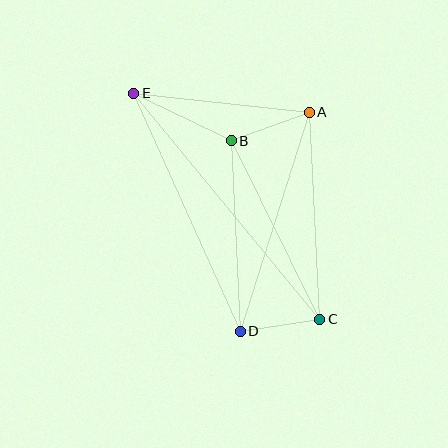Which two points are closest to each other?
Points C and D are closest to each other.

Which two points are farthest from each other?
Points C and E are farthest from each other.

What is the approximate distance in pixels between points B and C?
The distance between B and C is approximately 200 pixels.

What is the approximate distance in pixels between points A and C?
The distance between A and C is approximately 207 pixels.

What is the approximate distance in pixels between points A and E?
The distance between A and E is approximately 177 pixels.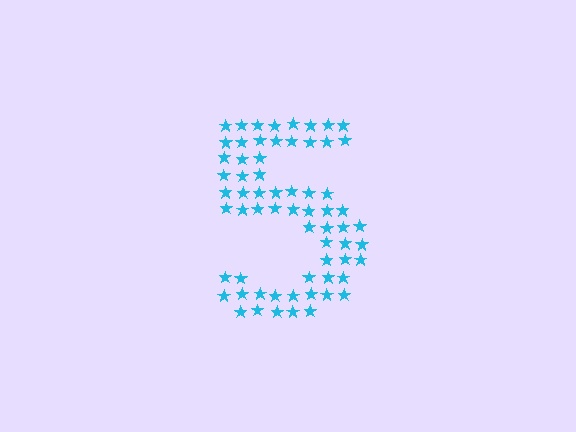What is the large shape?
The large shape is the digit 5.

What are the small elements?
The small elements are stars.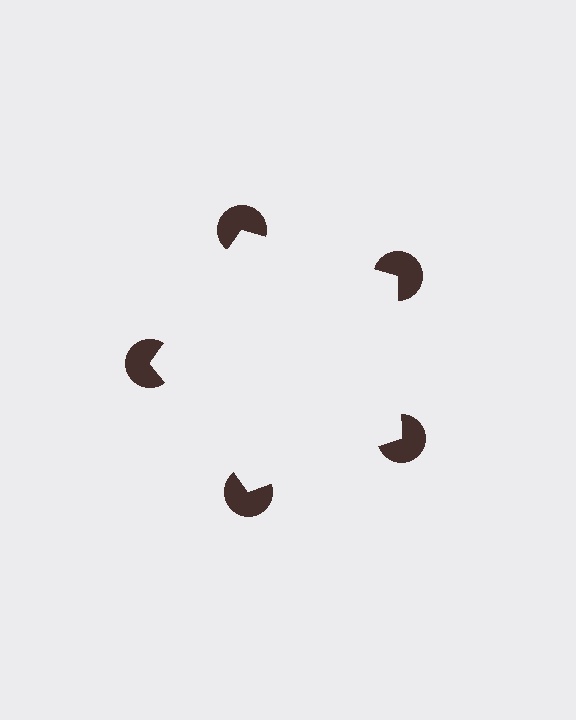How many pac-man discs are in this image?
There are 5 — one at each vertex of the illusory pentagon.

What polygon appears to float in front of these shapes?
An illusory pentagon — its edges are inferred from the aligned wedge cuts in the pac-man discs, not physically drawn.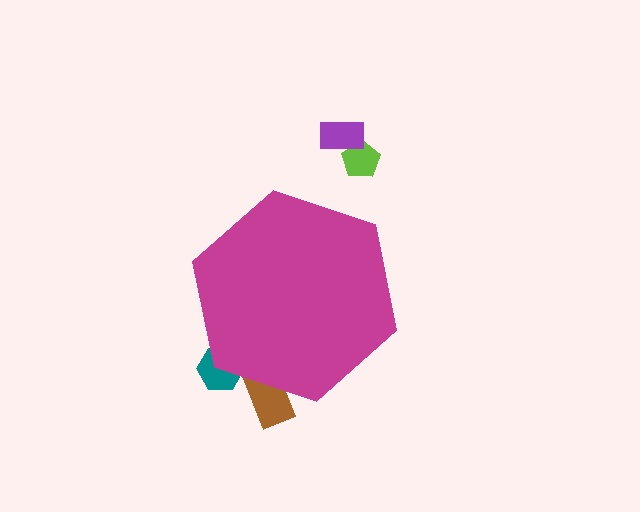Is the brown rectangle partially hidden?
Yes, the brown rectangle is partially hidden behind the magenta hexagon.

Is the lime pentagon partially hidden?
No, the lime pentagon is fully visible.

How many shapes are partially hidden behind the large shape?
2 shapes are partially hidden.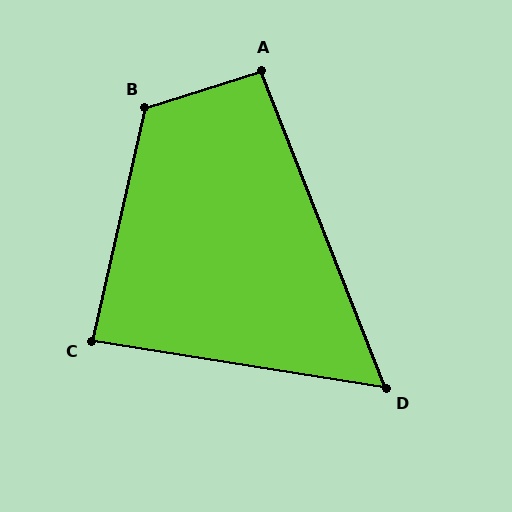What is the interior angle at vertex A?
Approximately 94 degrees (approximately right).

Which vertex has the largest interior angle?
B, at approximately 120 degrees.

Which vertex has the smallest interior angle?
D, at approximately 60 degrees.